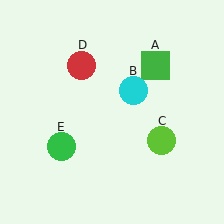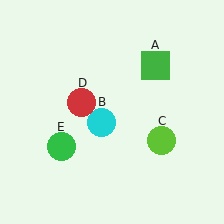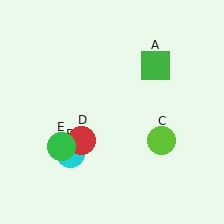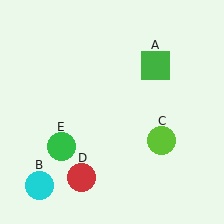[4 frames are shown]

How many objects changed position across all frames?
2 objects changed position: cyan circle (object B), red circle (object D).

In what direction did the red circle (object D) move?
The red circle (object D) moved down.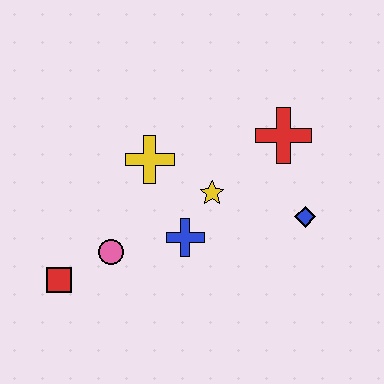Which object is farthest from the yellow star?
The red square is farthest from the yellow star.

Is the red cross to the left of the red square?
No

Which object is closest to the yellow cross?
The yellow star is closest to the yellow cross.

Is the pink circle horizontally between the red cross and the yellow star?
No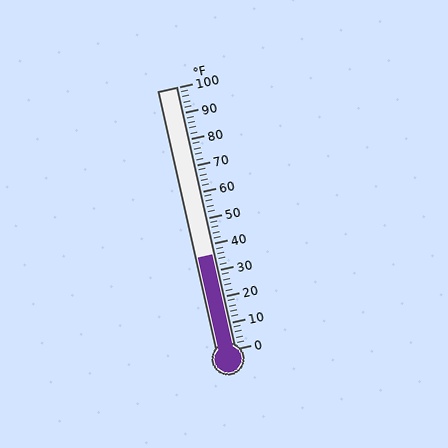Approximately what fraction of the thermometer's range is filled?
The thermometer is filled to approximately 35% of its range.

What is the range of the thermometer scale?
The thermometer scale ranges from 0°F to 100°F.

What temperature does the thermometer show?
The thermometer shows approximately 36°F.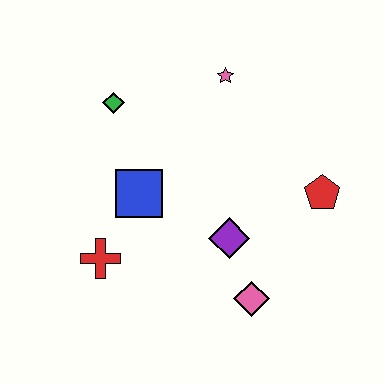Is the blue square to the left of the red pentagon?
Yes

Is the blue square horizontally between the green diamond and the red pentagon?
Yes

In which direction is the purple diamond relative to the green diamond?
The purple diamond is below the green diamond.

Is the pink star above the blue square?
Yes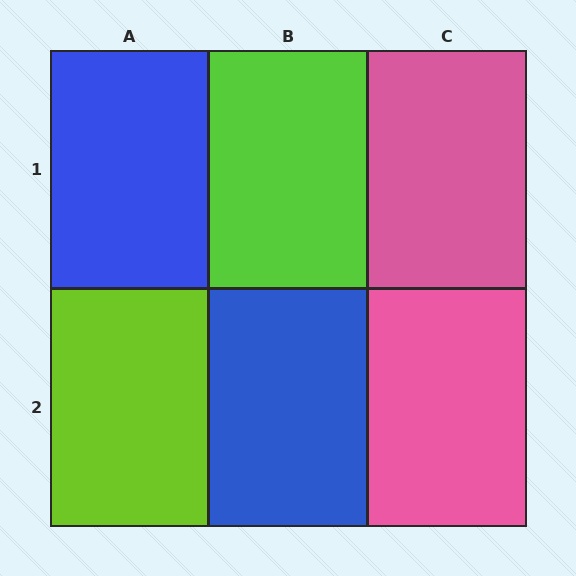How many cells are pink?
2 cells are pink.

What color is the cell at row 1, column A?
Blue.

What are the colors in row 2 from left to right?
Lime, blue, pink.